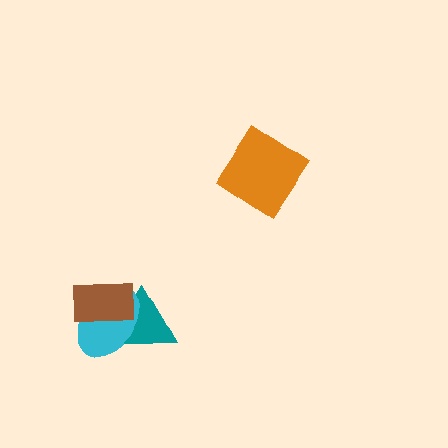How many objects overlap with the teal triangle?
2 objects overlap with the teal triangle.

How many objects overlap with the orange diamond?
0 objects overlap with the orange diamond.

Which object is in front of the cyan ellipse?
The brown rectangle is in front of the cyan ellipse.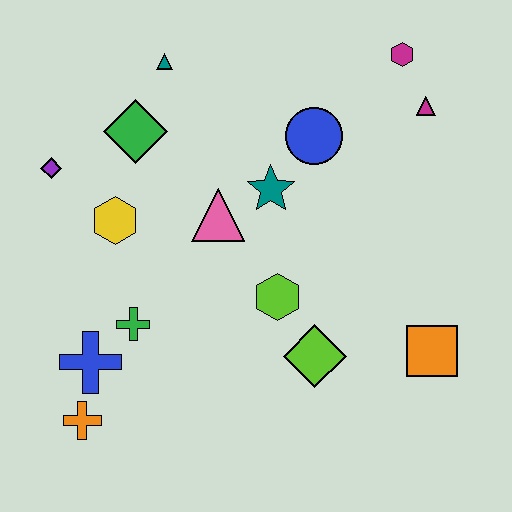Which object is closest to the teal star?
The pink triangle is closest to the teal star.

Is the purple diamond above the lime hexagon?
Yes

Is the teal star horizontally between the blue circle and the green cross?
Yes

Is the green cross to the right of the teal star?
No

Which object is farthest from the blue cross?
The magenta hexagon is farthest from the blue cross.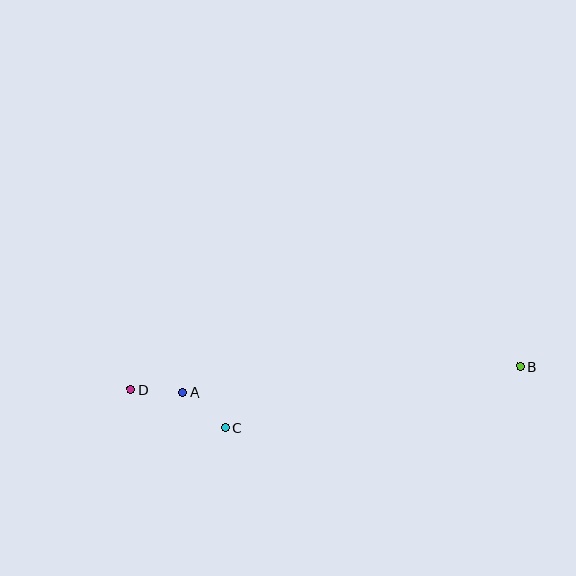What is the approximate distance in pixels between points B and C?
The distance between B and C is approximately 301 pixels.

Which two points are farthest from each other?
Points B and D are farthest from each other.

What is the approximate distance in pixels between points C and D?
The distance between C and D is approximately 102 pixels.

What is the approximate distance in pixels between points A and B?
The distance between A and B is approximately 338 pixels.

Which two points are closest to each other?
Points A and D are closest to each other.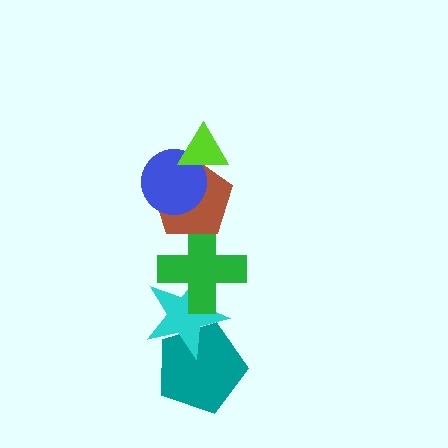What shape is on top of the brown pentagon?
The blue circle is on top of the brown pentagon.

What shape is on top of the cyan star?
The green cross is on top of the cyan star.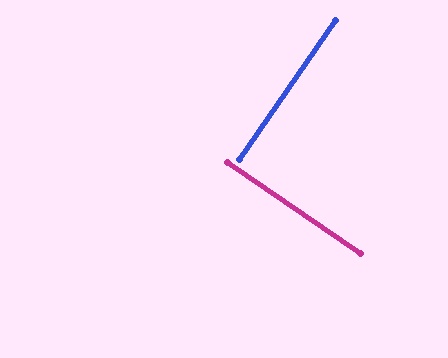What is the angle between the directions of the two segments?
Approximately 89 degrees.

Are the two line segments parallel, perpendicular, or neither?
Perpendicular — they meet at approximately 89°.